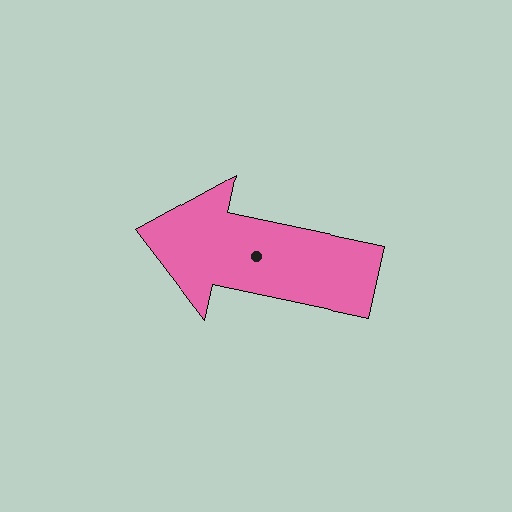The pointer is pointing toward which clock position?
Roughly 9 o'clock.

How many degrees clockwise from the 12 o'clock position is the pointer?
Approximately 282 degrees.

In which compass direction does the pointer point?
West.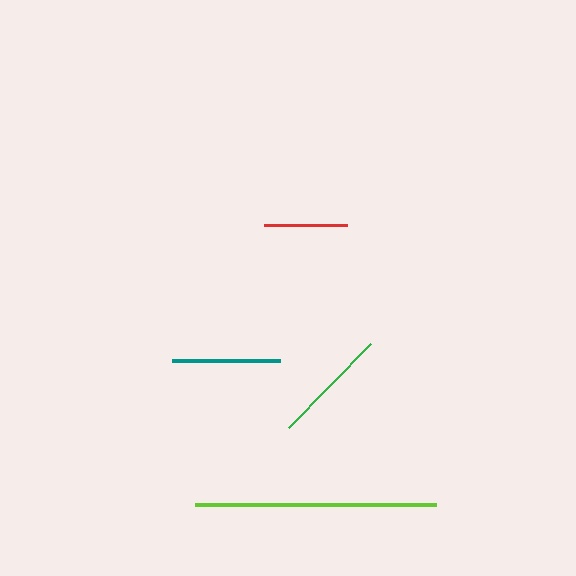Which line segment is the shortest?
The red line is the shortest at approximately 83 pixels.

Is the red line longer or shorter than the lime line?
The lime line is longer than the red line.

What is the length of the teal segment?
The teal segment is approximately 108 pixels long.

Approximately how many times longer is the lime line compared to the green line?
The lime line is approximately 2.1 times the length of the green line.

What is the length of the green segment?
The green segment is approximately 117 pixels long.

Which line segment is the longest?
The lime line is the longest at approximately 241 pixels.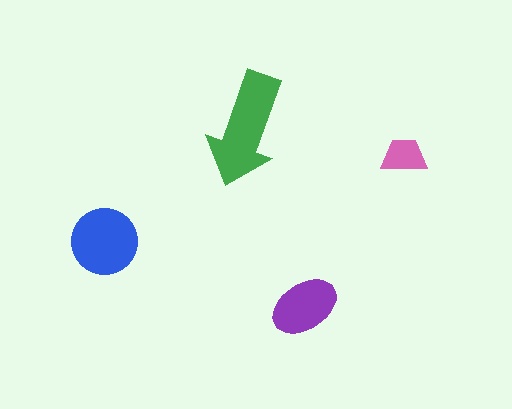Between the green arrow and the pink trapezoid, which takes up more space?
The green arrow.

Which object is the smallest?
The pink trapezoid.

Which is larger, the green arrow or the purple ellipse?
The green arrow.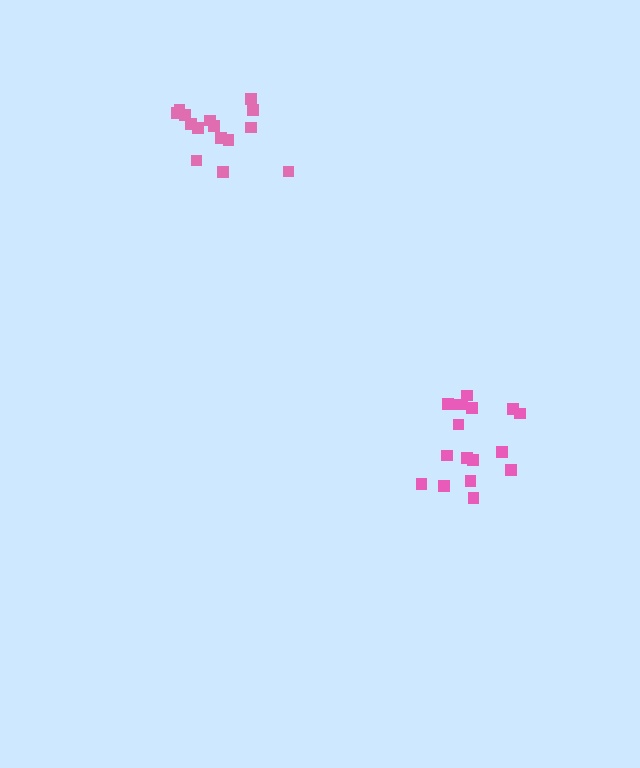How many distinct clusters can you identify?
There are 2 distinct clusters.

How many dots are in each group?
Group 1: 15 dots, Group 2: 17 dots (32 total).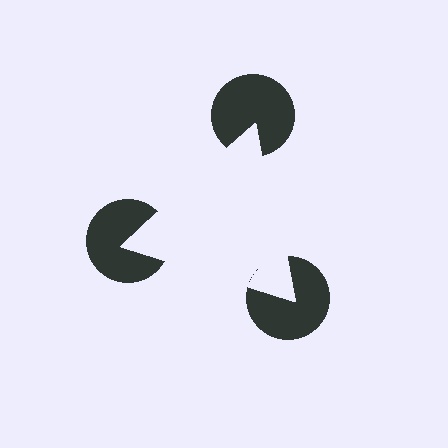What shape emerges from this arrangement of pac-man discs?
An illusory triangle — its edges are inferred from the aligned wedge cuts in the pac-man discs, not physically drawn.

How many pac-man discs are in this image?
There are 3 — one at each vertex of the illusory triangle.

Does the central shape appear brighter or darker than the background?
It typically appears slightly brighter than the background, even though no actual brightness change is drawn.